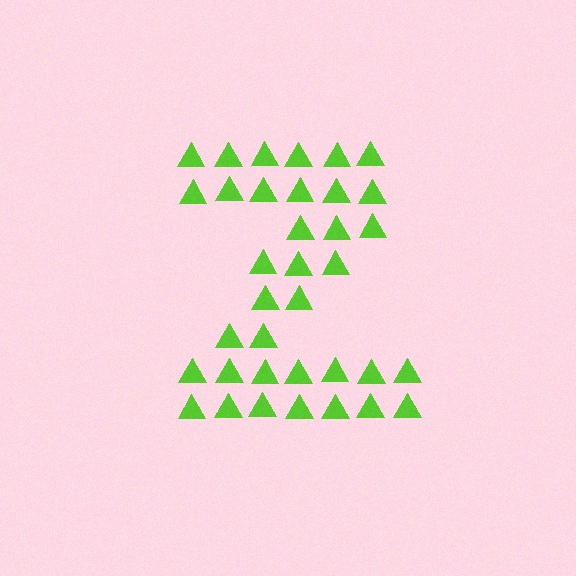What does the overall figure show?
The overall figure shows the letter Z.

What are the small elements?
The small elements are triangles.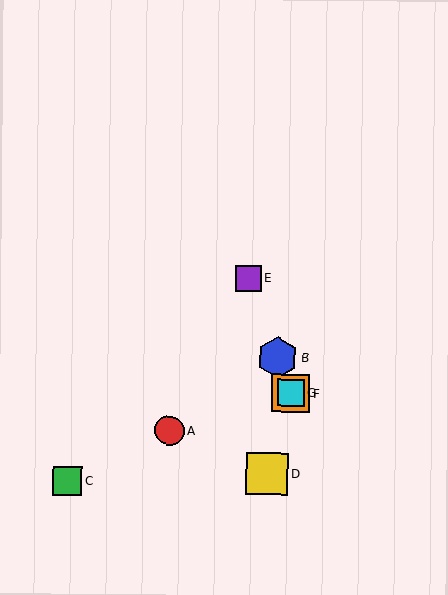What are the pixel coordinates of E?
Object E is at (248, 278).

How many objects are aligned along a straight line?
4 objects (B, E, F, G) are aligned along a straight line.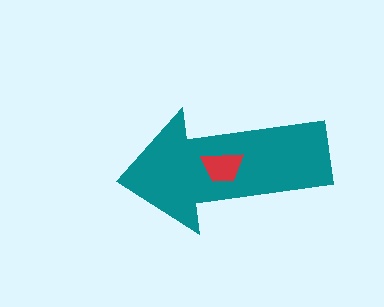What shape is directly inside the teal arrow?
The red trapezoid.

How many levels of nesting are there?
2.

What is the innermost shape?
The red trapezoid.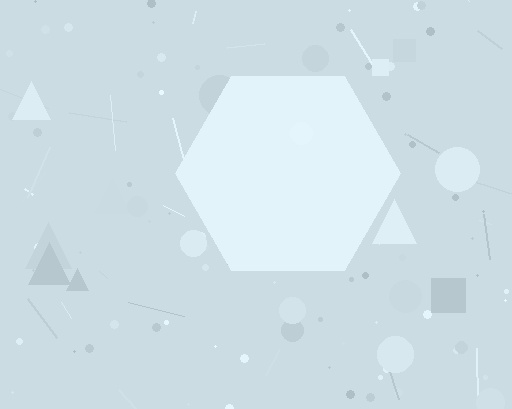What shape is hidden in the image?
A hexagon is hidden in the image.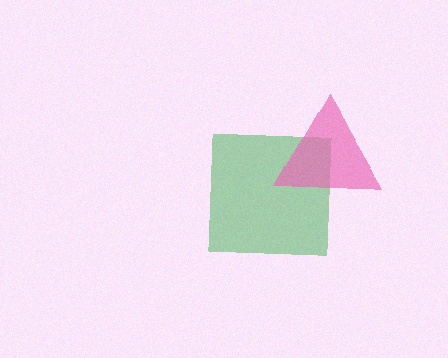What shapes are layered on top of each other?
The layered shapes are: a green square, a pink triangle.